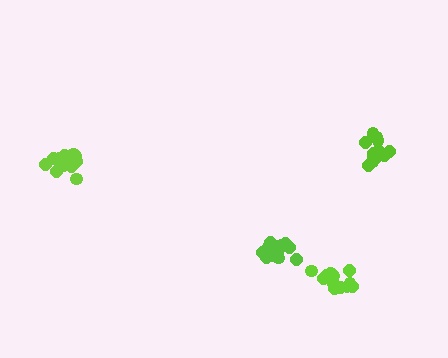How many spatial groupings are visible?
There are 4 spatial groupings.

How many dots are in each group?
Group 1: 15 dots, Group 2: 15 dots, Group 3: 15 dots, Group 4: 15 dots (60 total).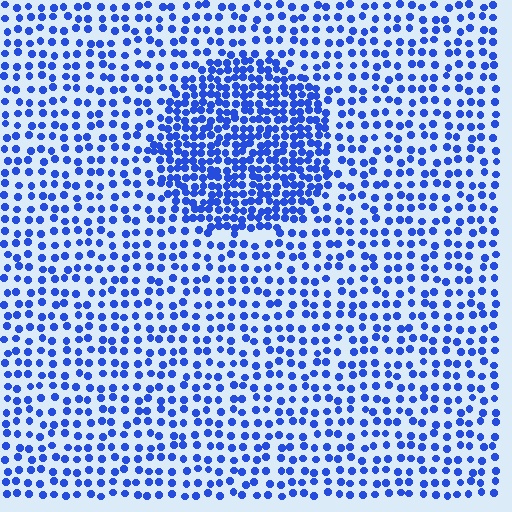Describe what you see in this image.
The image contains small blue elements arranged at two different densities. A circle-shaped region is visible where the elements are more densely packed than the surrounding area.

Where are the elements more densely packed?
The elements are more densely packed inside the circle boundary.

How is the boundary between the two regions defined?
The boundary is defined by a change in element density (approximately 2.1x ratio). All elements are the same color, size, and shape.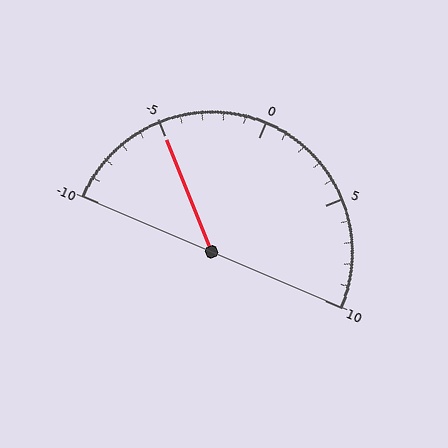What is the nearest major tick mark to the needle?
The nearest major tick mark is -5.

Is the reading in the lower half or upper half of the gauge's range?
The reading is in the lower half of the range (-10 to 10).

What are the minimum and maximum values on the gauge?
The gauge ranges from -10 to 10.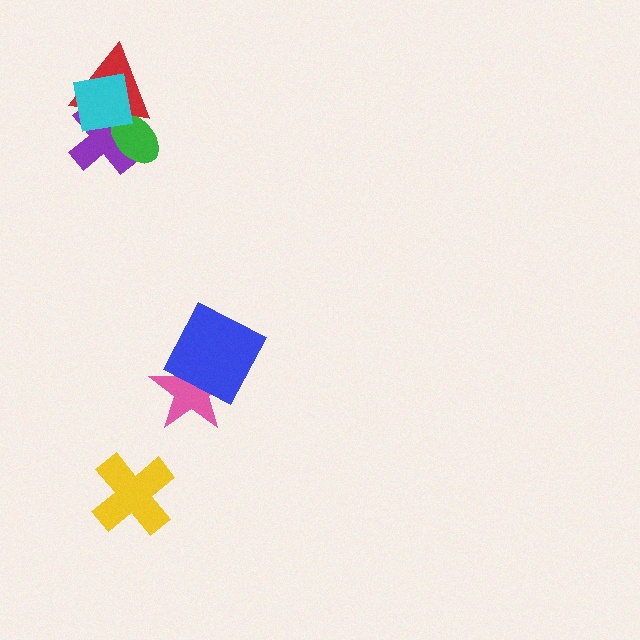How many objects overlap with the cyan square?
3 objects overlap with the cyan square.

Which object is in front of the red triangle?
The cyan square is in front of the red triangle.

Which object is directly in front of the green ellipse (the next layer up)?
The red triangle is directly in front of the green ellipse.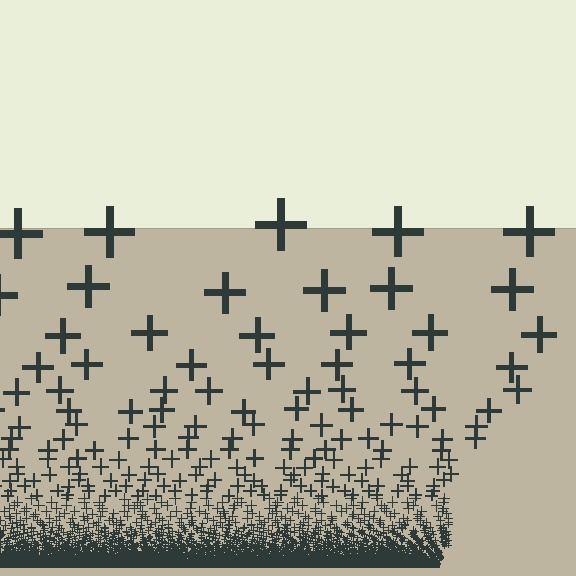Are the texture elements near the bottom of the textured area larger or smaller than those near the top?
Smaller. The gradient is inverted — elements near the bottom are smaller and denser.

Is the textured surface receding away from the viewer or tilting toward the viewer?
The surface appears to tilt toward the viewer. Texture elements get larger and sparser toward the top.